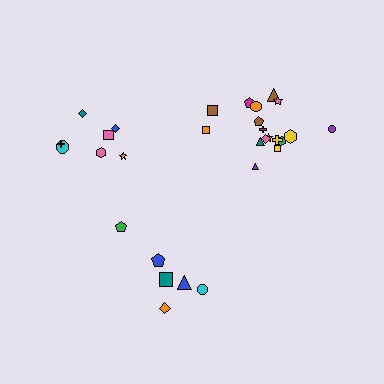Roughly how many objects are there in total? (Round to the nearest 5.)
Roughly 30 objects in total.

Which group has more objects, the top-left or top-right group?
The top-right group.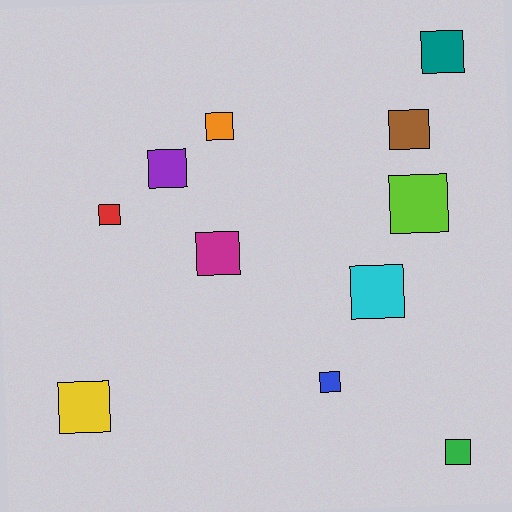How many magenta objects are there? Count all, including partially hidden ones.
There is 1 magenta object.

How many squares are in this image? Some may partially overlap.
There are 11 squares.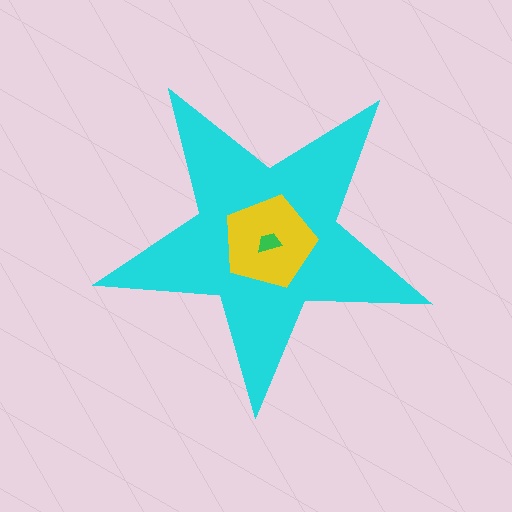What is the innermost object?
The green trapezoid.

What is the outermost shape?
The cyan star.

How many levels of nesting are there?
3.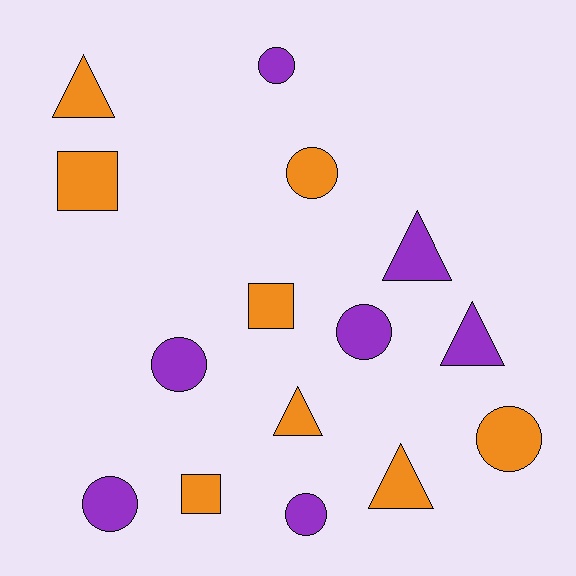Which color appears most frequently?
Orange, with 8 objects.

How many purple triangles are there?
There are 2 purple triangles.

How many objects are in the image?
There are 15 objects.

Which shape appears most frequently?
Circle, with 7 objects.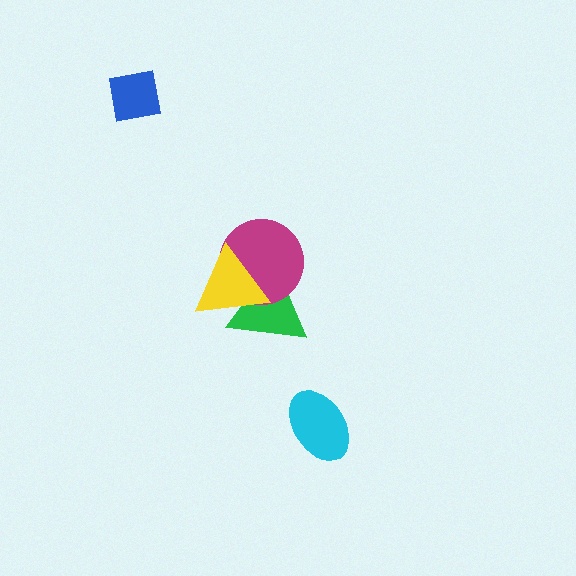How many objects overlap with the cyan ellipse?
0 objects overlap with the cyan ellipse.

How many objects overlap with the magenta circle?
2 objects overlap with the magenta circle.